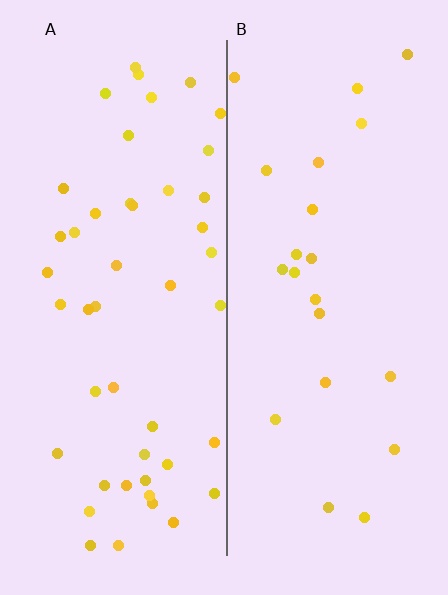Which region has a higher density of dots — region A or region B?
A (the left).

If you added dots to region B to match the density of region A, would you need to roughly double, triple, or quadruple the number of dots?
Approximately double.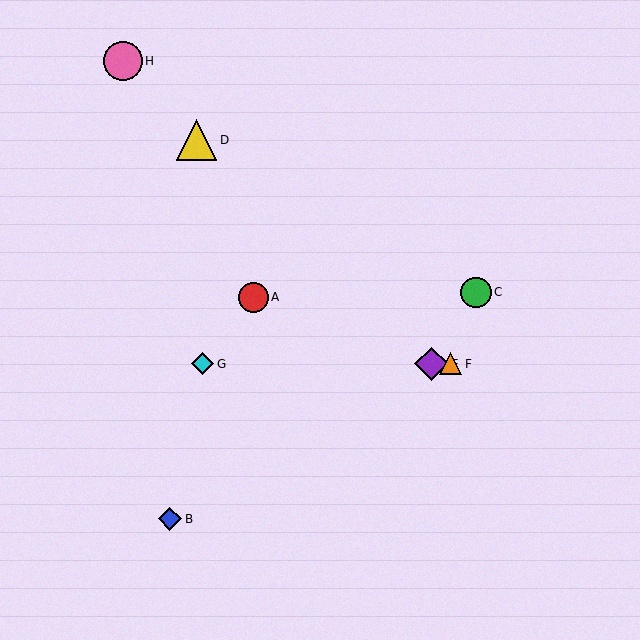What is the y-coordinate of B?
Object B is at y≈519.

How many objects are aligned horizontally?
3 objects (E, F, G) are aligned horizontally.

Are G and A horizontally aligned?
No, G is at y≈364 and A is at y≈297.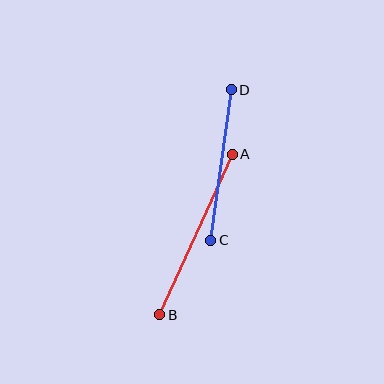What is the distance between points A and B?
The distance is approximately 176 pixels.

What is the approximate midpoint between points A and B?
The midpoint is at approximately (196, 234) pixels.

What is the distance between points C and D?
The distance is approximately 152 pixels.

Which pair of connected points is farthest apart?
Points A and B are farthest apart.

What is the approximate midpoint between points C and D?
The midpoint is at approximately (221, 165) pixels.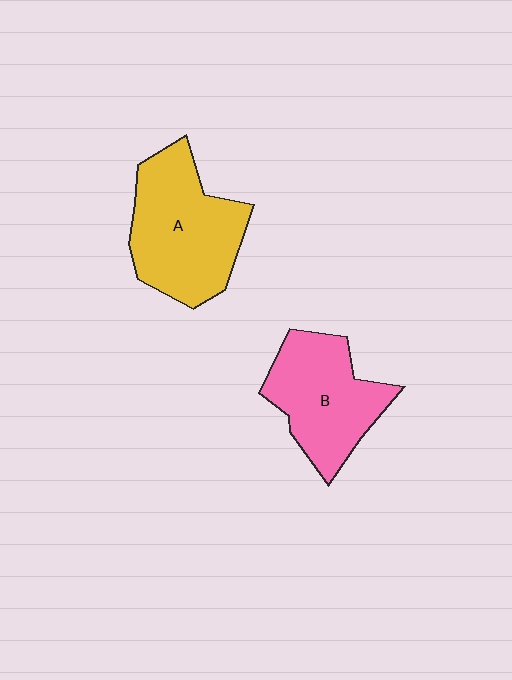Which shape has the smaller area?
Shape B (pink).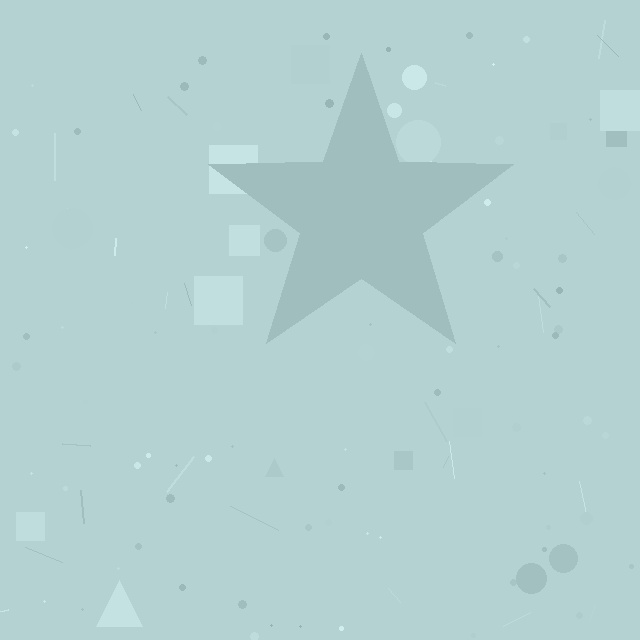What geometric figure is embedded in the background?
A star is embedded in the background.